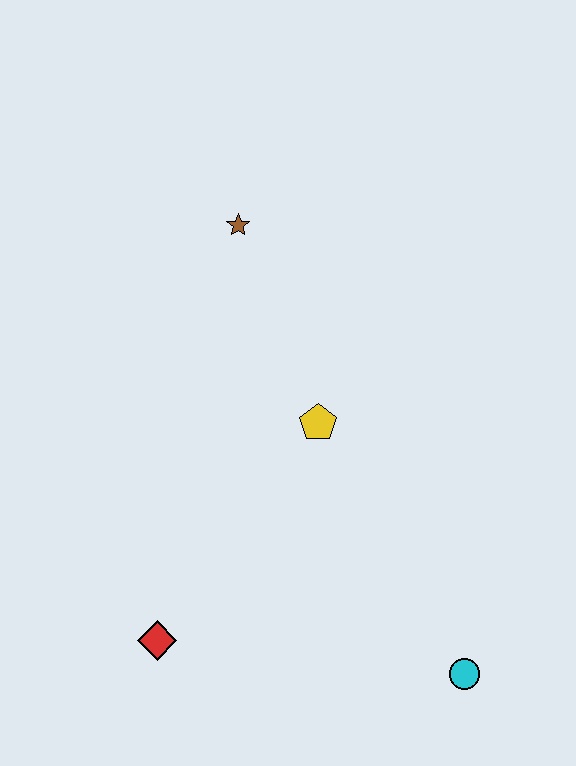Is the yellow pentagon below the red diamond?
No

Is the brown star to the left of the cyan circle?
Yes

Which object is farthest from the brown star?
The cyan circle is farthest from the brown star.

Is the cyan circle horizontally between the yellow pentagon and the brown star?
No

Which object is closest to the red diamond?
The yellow pentagon is closest to the red diamond.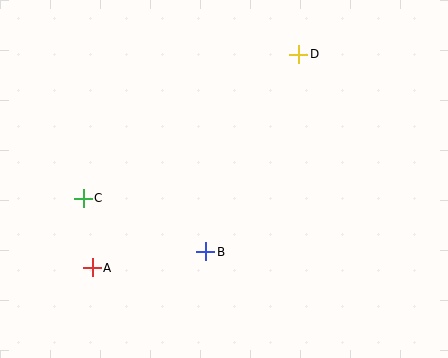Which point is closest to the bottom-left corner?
Point A is closest to the bottom-left corner.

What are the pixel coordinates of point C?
Point C is at (83, 198).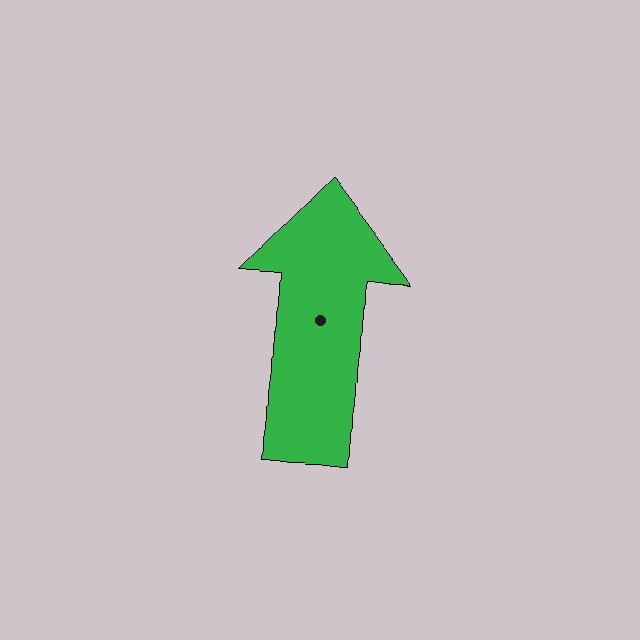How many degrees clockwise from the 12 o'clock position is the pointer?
Approximately 4 degrees.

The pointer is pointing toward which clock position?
Roughly 12 o'clock.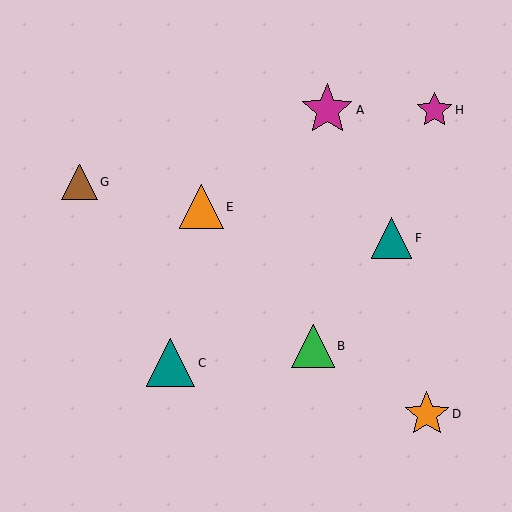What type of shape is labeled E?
Shape E is an orange triangle.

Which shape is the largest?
The magenta star (labeled A) is the largest.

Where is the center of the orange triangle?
The center of the orange triangle is at (201, 207).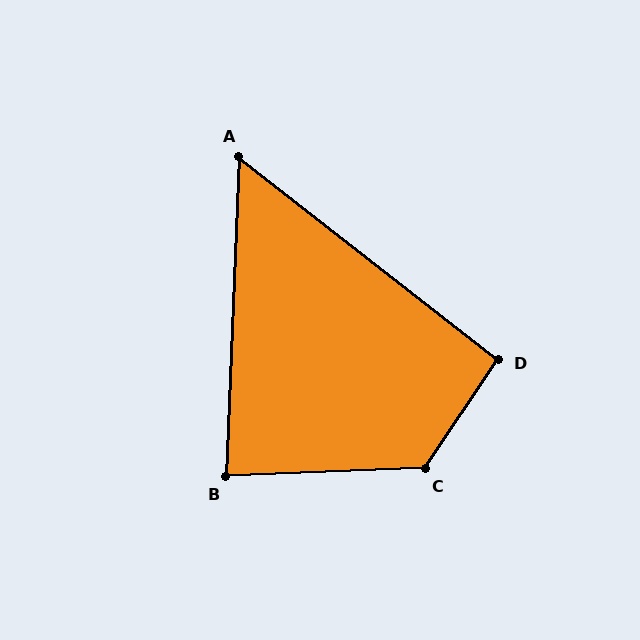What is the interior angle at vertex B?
Approximately 86 degrees (approximately right).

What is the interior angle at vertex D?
Approximately 94 degrees (approximately right).